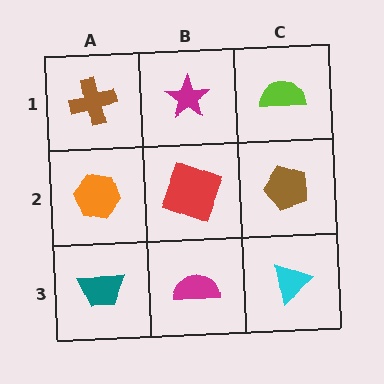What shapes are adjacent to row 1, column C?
A brown pentagon (row 2, column C), a magenta star (row 1, column B).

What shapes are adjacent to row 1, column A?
An orange hexagon (row 2, column A), a magenta star (row 1, column B).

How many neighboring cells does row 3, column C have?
2.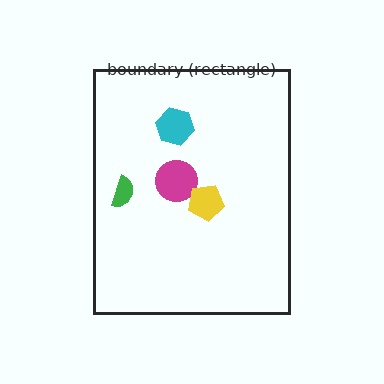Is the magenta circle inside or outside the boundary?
Inside.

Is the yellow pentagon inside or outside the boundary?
Inside.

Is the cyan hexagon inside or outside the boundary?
Inside.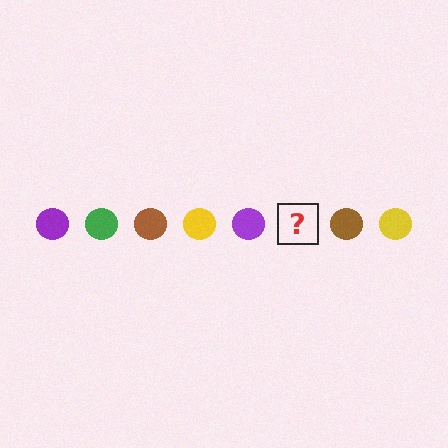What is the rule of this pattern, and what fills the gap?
The rule is that the pattern cycles through purple, green, brown, yellow circles. The gap should be filled with a green circle.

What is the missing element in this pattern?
The missing element is a green circle.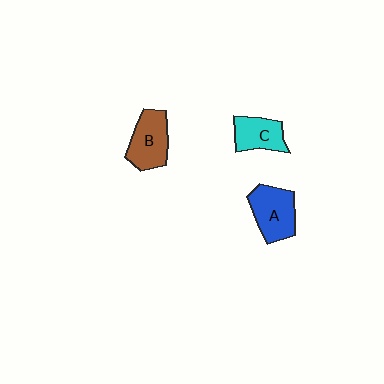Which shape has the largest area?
Shape A (blue).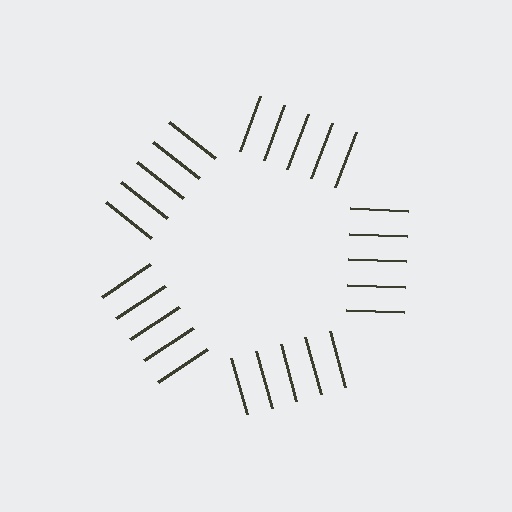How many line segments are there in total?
25 — 5 along each of the 5 edges.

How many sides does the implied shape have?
5 sides — the line-ends trace a pentagon.